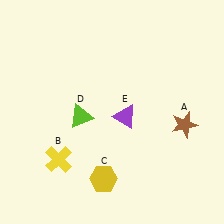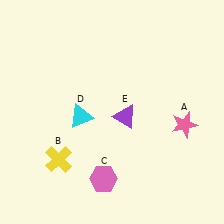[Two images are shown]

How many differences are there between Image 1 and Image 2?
There are 3 differences between the two images.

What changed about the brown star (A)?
In Image 1, A is brown. In Image 2, it changed to pink.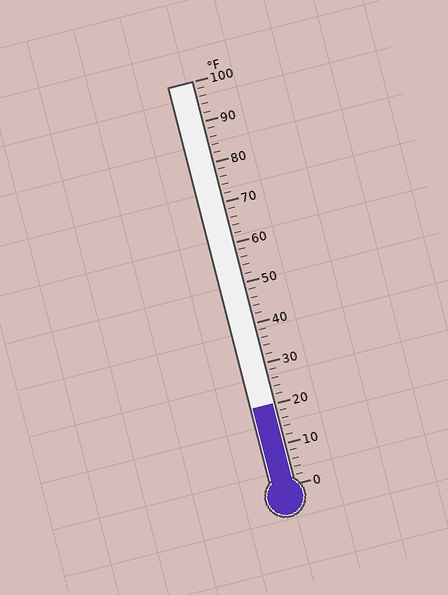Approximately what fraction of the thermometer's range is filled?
The thermometer is filled to approximately 20% of its range.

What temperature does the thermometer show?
The thermometer shows approximately 20°F.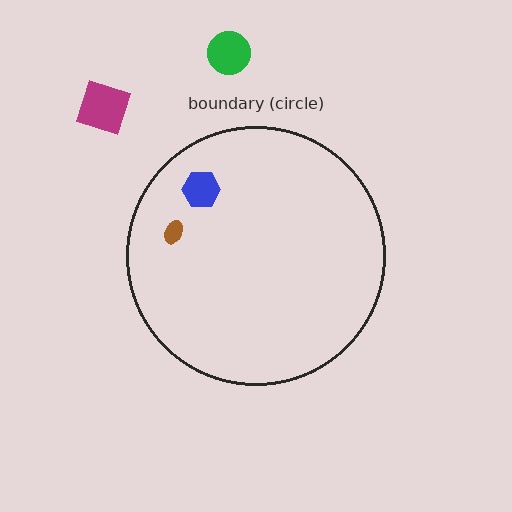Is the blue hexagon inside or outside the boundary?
Inside.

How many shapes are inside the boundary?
2 inside, 2 outside.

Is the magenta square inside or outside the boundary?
Outside.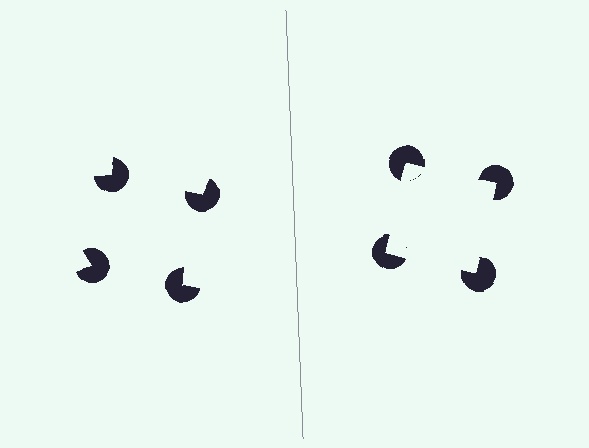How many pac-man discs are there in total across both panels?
8 — 4 on each side.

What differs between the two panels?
The pac-man discs are positioned identically on both sides; only the wedge orientations differ. On the right they align to a square; on the left they are misaligned.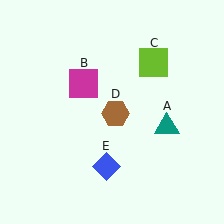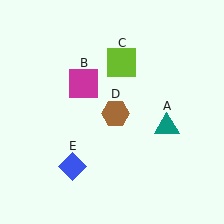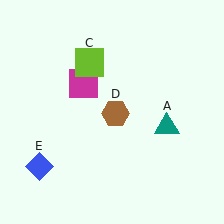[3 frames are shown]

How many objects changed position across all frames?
2 objects changed position: lime square (object C), blue diamond (object E).